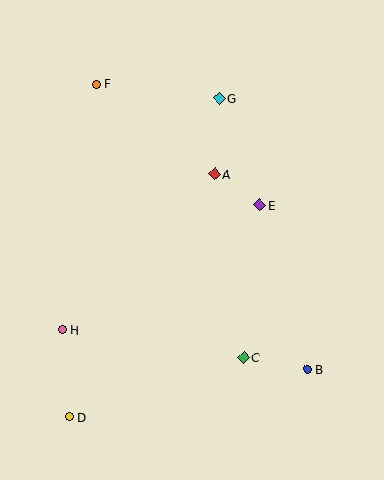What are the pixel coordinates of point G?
Point G is at (219, 98).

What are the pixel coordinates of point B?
Point B is at (307, 369).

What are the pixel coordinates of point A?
Point A is at (215, 174).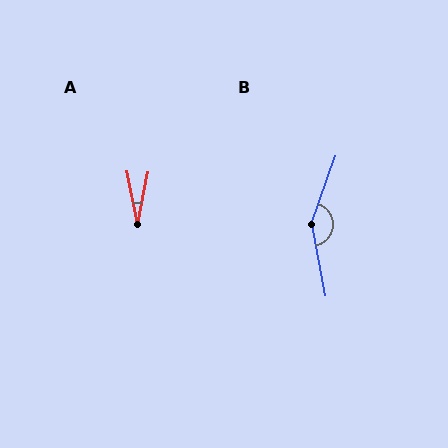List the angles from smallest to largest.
A (22°), B (149°).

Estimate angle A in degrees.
Approximately 22 degrees.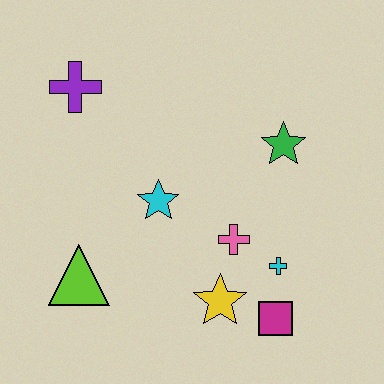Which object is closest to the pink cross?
The cyan cross is closest to the pink cross.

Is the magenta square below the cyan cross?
Yes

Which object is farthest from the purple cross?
The magenta square is farthest from the purple cross.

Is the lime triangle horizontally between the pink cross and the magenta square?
No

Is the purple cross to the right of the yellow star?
No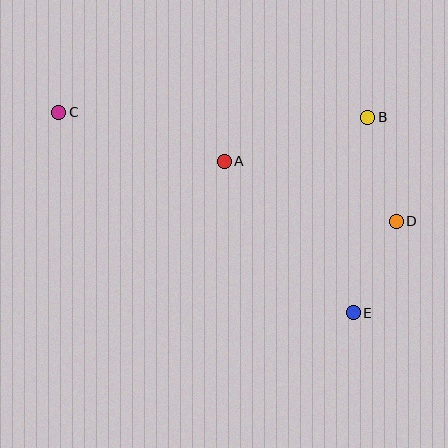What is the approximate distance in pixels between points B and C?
The distance between B and C is approximately 309 pixels.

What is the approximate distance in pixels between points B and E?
The distance between B and E is approximately 196 pixels.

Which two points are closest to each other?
Points D and E are closest to each other.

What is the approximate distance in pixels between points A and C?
The distance between A and C is approximately 172 pixels.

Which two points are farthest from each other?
Points C and E are farthest from each other.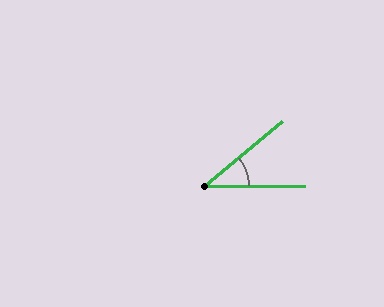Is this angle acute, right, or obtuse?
It is acute.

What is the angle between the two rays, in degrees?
Approximately 40 degrees.